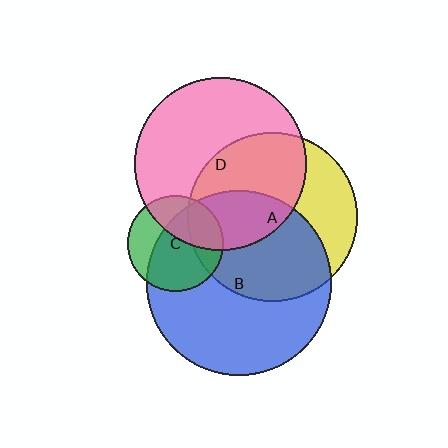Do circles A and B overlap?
Yes.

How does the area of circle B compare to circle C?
Approximately 3.7 times.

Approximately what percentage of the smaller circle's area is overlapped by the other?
Approximately 55%.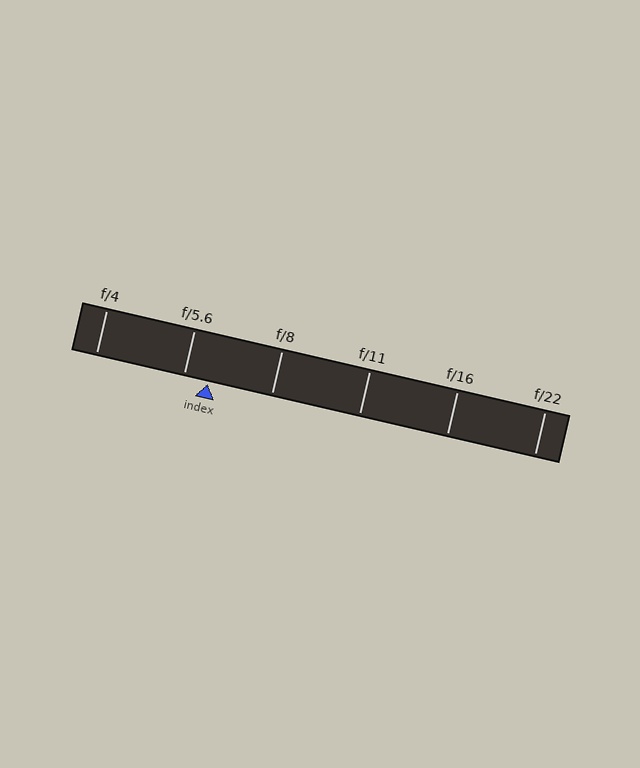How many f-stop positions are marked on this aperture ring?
There are 6 f-stop positions marked.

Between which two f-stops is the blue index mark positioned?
The index mark is between f/5.6 and f/8.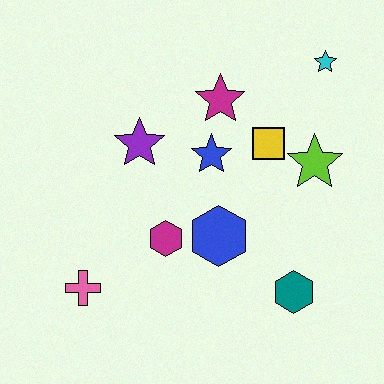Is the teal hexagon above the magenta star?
No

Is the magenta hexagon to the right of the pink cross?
Yes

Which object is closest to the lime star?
The yellow square is closest to the lime star.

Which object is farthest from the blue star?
The pink cross is farthest from the blue star.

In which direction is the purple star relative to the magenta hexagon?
The purple star is above the magenta hexagon.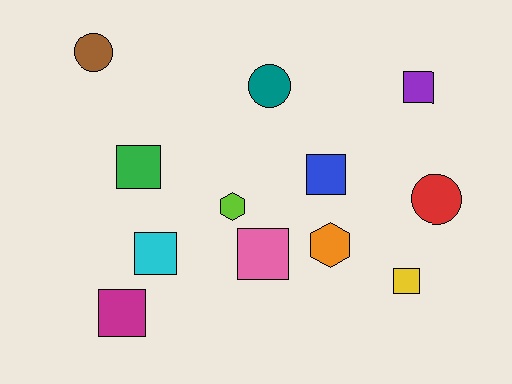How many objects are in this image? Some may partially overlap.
There are 12 objects.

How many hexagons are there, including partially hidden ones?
There are 2 hexagons.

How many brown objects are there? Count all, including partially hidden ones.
There is 1 brown object.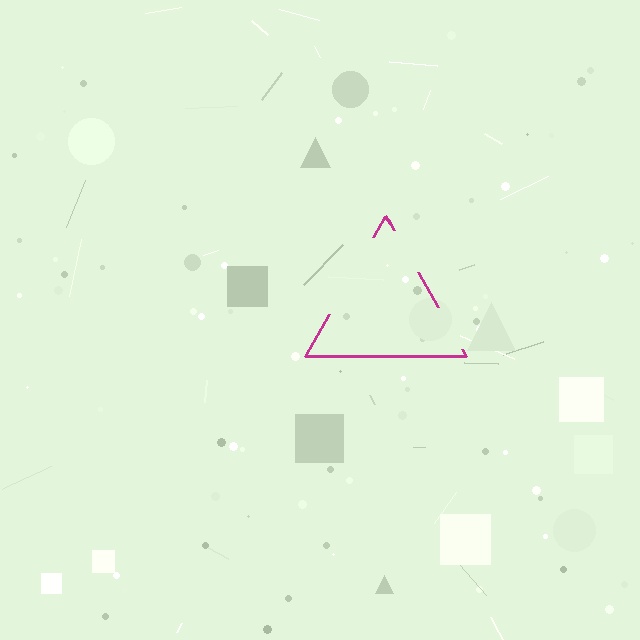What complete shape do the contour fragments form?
The contour fragments form a triangle.